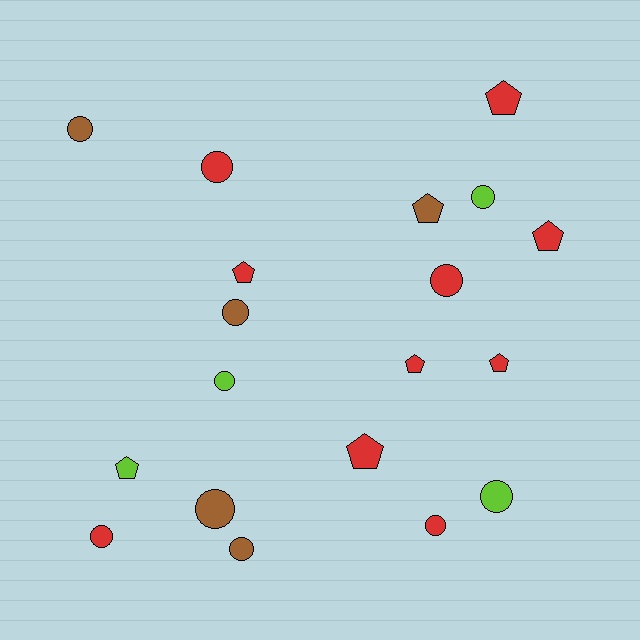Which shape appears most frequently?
Circle, with 11 objects.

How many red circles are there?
There are 4 red circles.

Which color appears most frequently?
Red, with 10 objects.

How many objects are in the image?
There are 19 objects.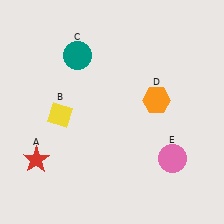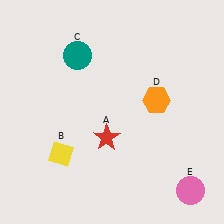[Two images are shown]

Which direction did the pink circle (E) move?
The pink circle (E) moved down.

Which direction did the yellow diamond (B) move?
The yellow diamond (B) moved down.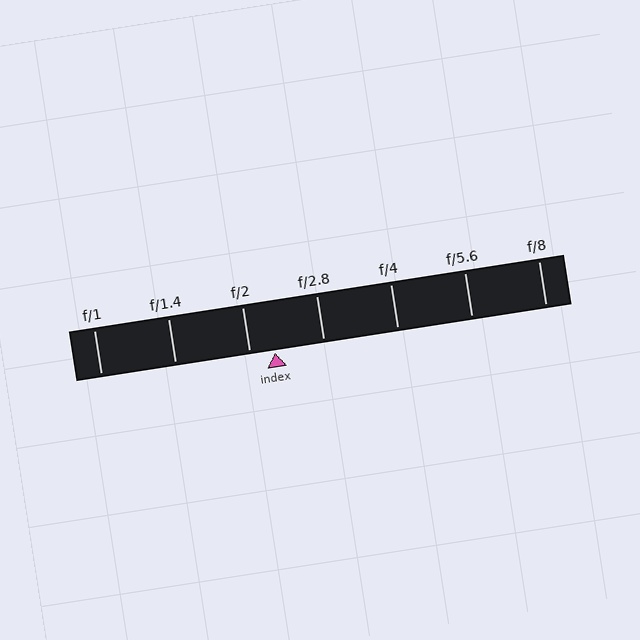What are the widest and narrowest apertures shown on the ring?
The widest aperture shown is f/1 and the narrowest is f/8.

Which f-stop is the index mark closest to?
The index mark is closest to f/2.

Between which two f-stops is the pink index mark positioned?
The index mark is between f/2 and f/2.8.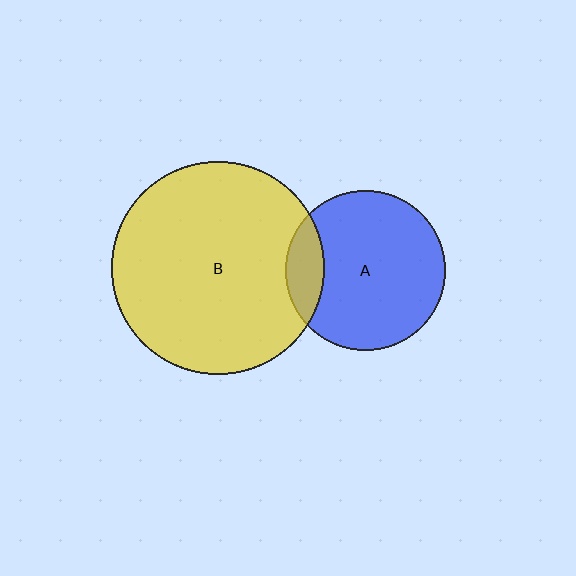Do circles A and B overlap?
Yes.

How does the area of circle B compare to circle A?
Approximately 1.8 times.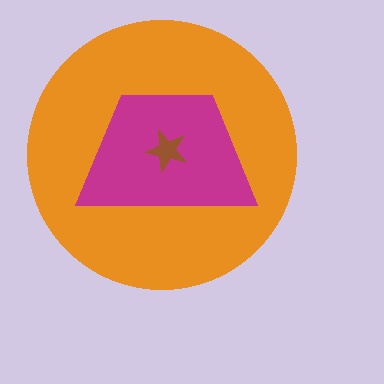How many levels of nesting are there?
3.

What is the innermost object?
The brown star.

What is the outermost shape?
The orange circle.